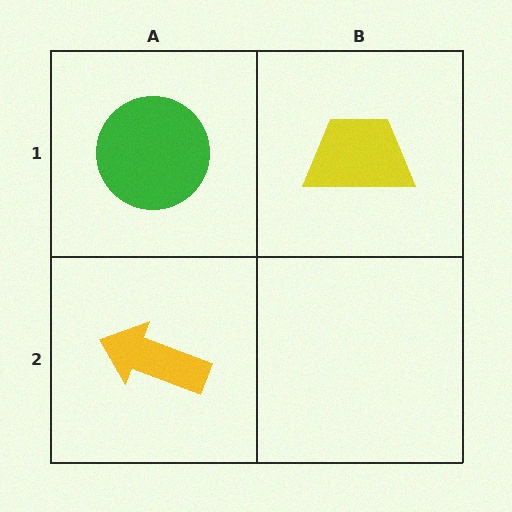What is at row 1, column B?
A yellow trapezoid.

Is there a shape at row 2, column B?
No, that cell is empty.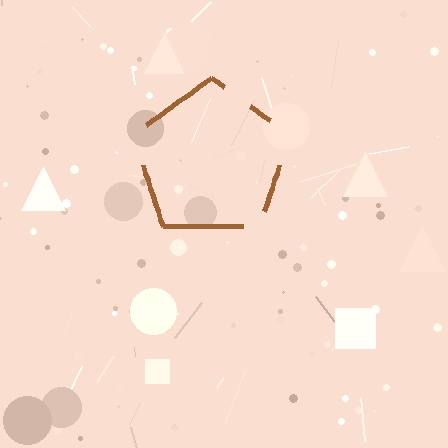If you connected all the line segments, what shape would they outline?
They would outline a pentagon.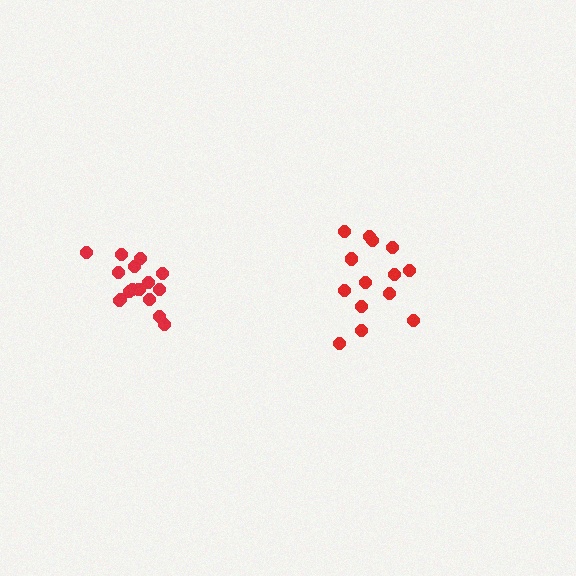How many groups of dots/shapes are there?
There are 2 groups.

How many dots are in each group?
Group 1: 16 dots, Group 2: 14 dots (30 total).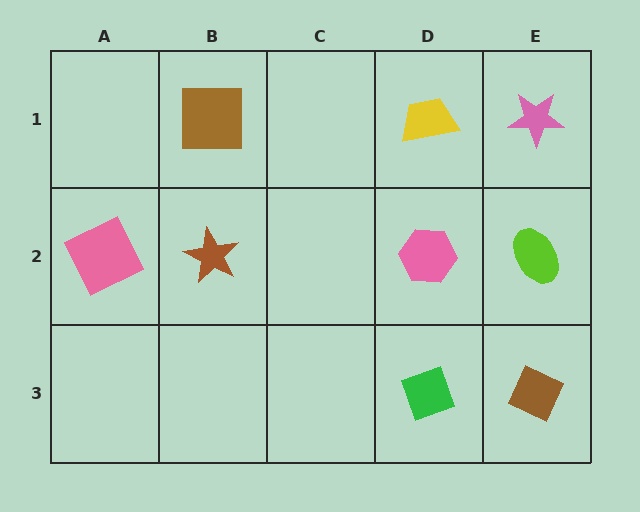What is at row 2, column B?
A brown star.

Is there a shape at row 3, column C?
No, that cell is empty.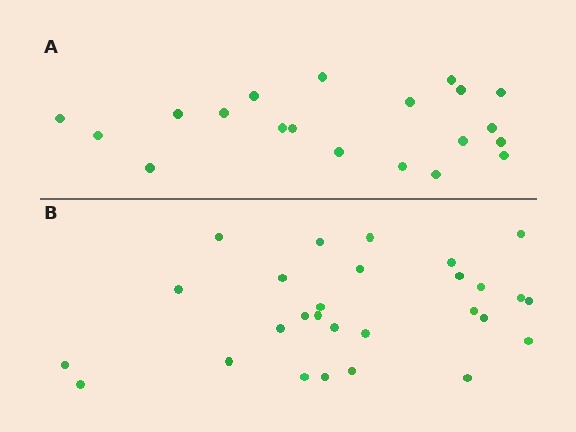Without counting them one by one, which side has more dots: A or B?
Region B (the bottom region) has more dots.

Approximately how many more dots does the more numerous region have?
Region B has roughly 8 or so more dots than region A.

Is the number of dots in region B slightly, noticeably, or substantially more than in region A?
Region B has noticeably more, but not dramatically so. The ratio is roughly 1.4 to 1.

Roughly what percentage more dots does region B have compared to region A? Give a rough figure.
About 40% more.